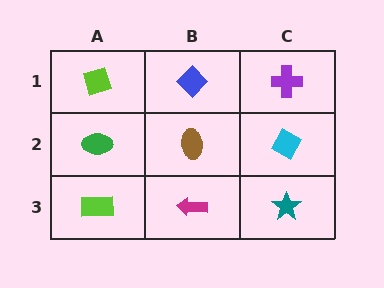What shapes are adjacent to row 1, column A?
A green ellipse (row 2, column A), a blue diamond (row 1, column B).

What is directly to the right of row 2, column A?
A brown ellipse.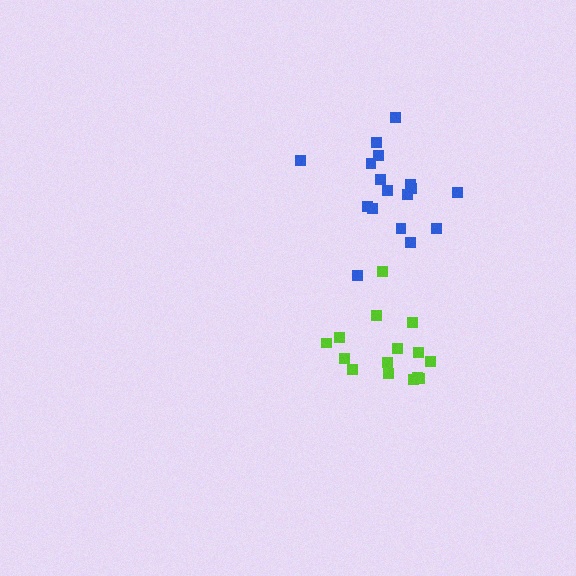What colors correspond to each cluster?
The clusters are colored: lime, blue.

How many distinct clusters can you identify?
There are 2 distinct clusters.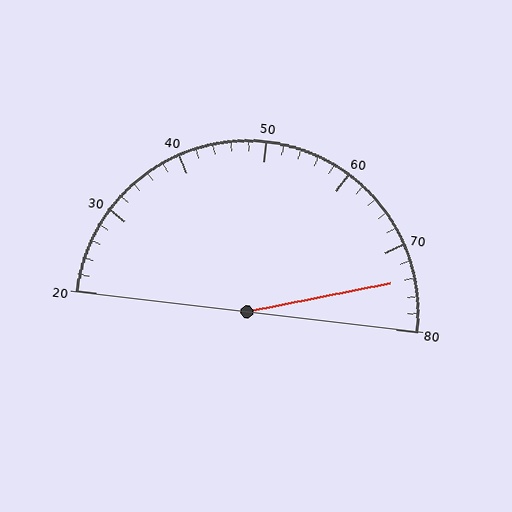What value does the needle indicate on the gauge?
The needle indicates approximately 74.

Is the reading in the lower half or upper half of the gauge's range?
The reading is in the upper half of the range (20 to 80).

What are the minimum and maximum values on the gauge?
The gauge ranges from 20 to 80.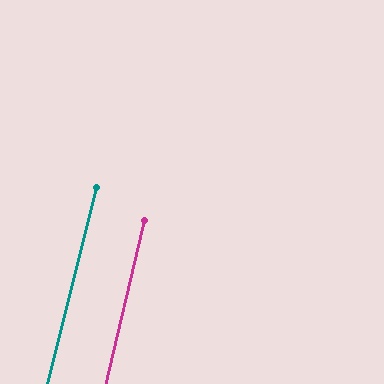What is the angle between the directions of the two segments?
Approximately 1 degree.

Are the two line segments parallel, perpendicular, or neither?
Parallel — their directions differ by only 0.6°.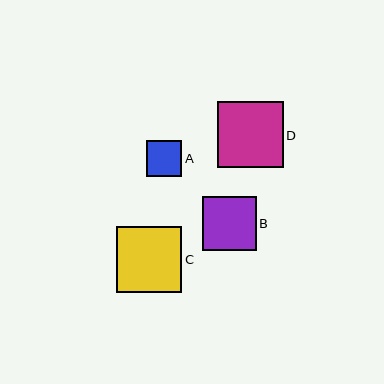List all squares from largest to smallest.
From largest to smallest: D, C, B, A.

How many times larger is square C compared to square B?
Square C is approximately 1.2 times the size of square B.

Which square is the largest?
Square D is the largest with a size of approximately 66 pixels.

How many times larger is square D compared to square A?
Square D is approximately 1.8 times the size of square A.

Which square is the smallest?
Square A is the smallest with a size of approximately 36 pixels.